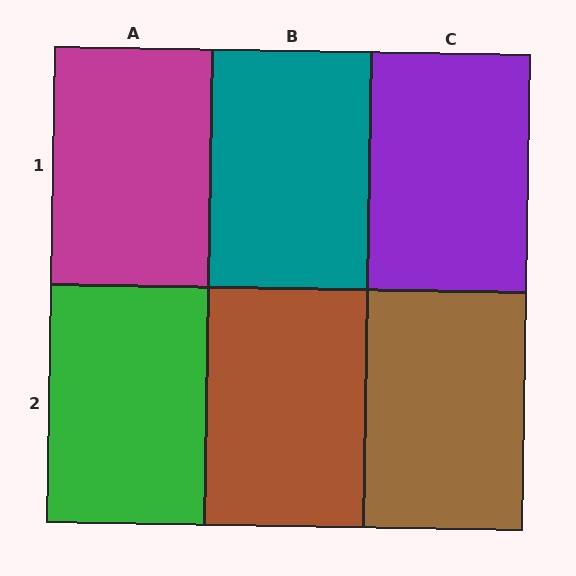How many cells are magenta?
1 cell is magenta.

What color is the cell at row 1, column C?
Purple.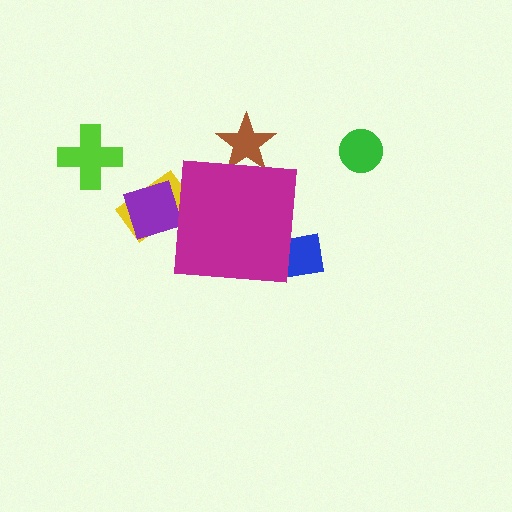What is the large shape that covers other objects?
A magenta square.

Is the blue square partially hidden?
Yes, the blue square is partially hidden behind the magenta square.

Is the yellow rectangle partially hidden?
Yes, the yellow rectangle is partially hidden behind the magenta square.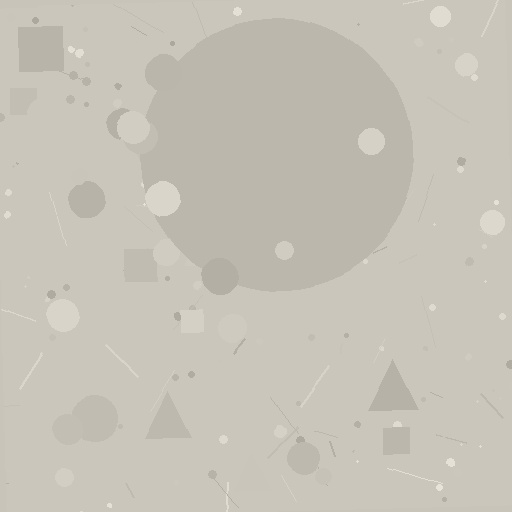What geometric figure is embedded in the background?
A circle is embedded in the background.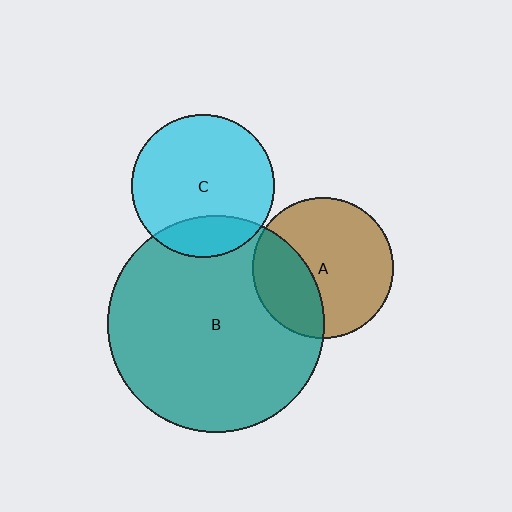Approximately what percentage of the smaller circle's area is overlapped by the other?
Approximately 35%.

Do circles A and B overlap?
Yes.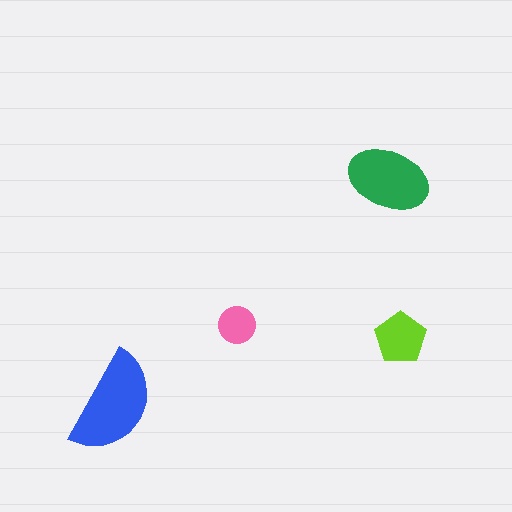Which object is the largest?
The blue semicircle.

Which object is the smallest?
The pink circle.